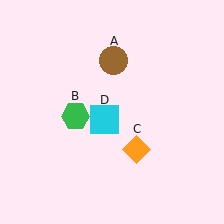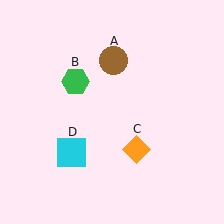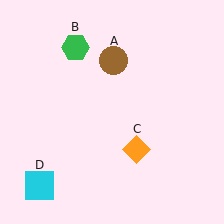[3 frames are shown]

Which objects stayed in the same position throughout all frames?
Brown circle (object A) and orange diamond (object C) remained stationary.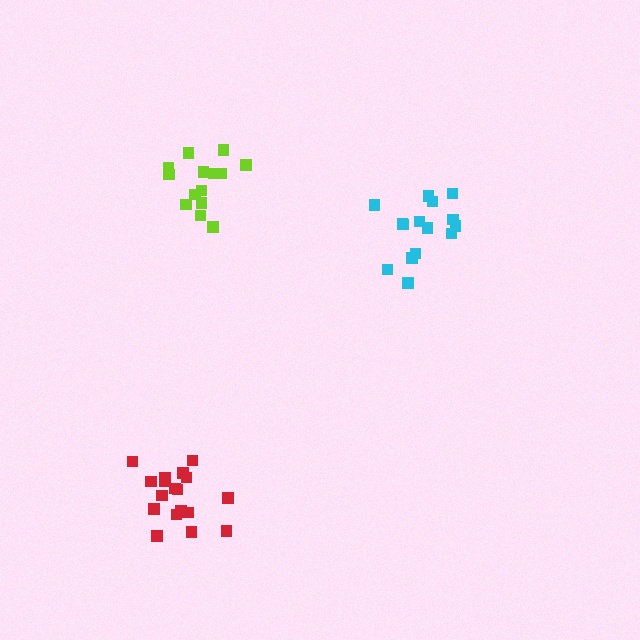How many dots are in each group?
Group 1: 14 dots, Group 2: 18 dots, Group 3: 15 dots (47 total).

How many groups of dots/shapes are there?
There are 3 groups.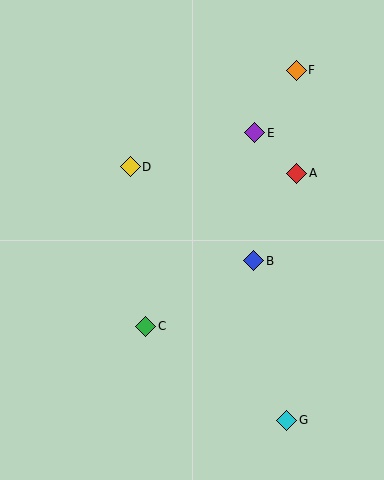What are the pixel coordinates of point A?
Point A is at (297, 173).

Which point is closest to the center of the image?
Point B at (254, 261) is closest to the center.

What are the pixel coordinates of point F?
Point F is at (296, 70).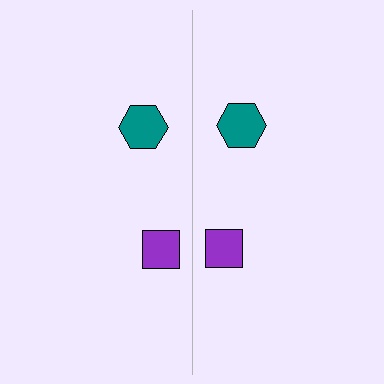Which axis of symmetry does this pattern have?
The pattern has a vertical axis of symmetry running through the center of the image.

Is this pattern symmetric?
Yes, this pattern has bilateral (reflection) symmetry.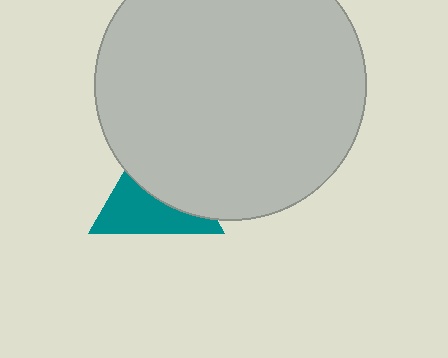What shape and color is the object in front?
The object in front is a light gray circle.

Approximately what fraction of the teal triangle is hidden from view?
Roughly 51% of the teal triangle is hidden behind the light gray circle.